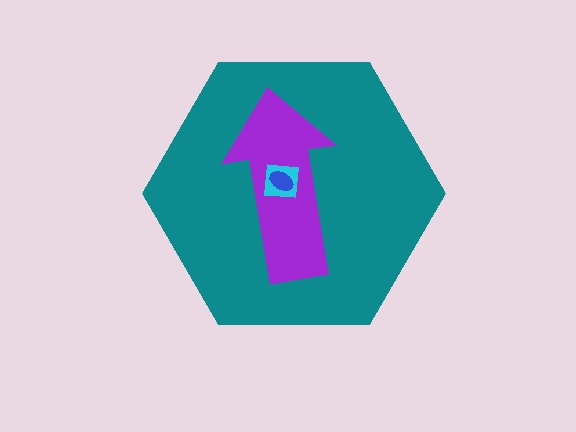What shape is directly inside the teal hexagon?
The purple arrow.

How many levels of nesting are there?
4.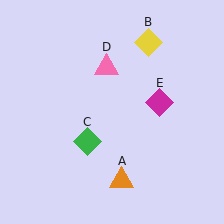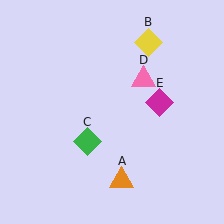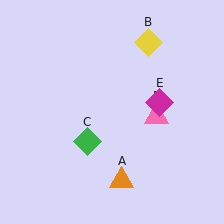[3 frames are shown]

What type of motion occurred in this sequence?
The pink triangle (object D) rotated clockwise around the center of the scene.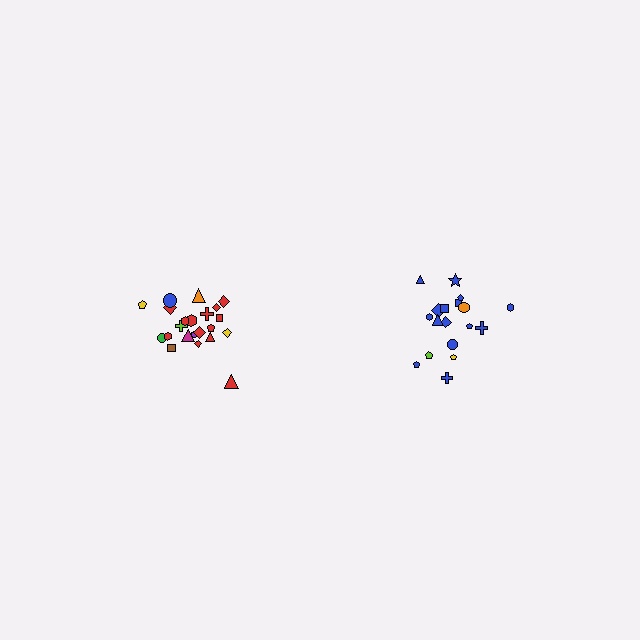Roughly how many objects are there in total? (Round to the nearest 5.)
Roughly 40 objects in total.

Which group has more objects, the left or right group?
The left group.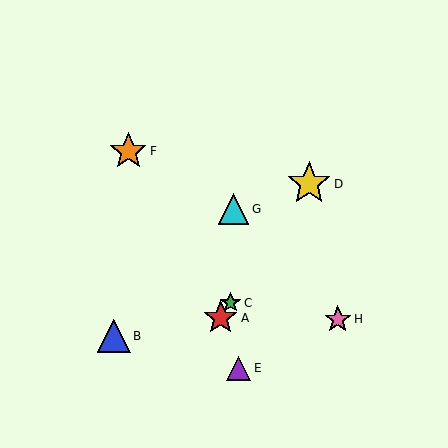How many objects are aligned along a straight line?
3 objects (A, C, D) are aligned along a straight line.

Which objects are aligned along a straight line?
Objects A, C, D are aligned along a straight line.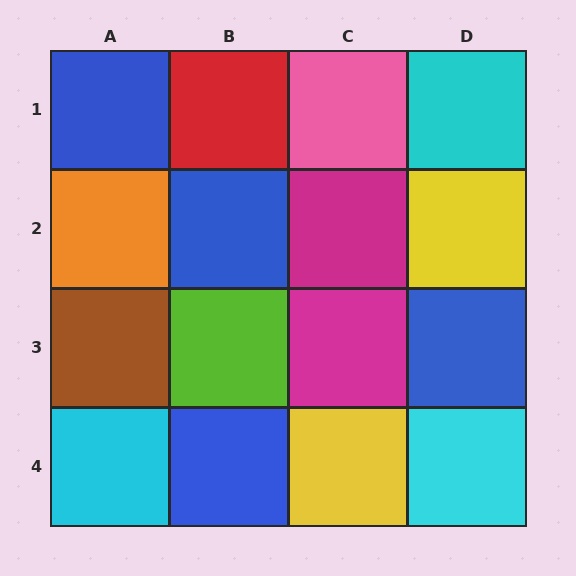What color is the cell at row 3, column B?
Lime.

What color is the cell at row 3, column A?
Brown.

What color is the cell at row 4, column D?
Cyan.